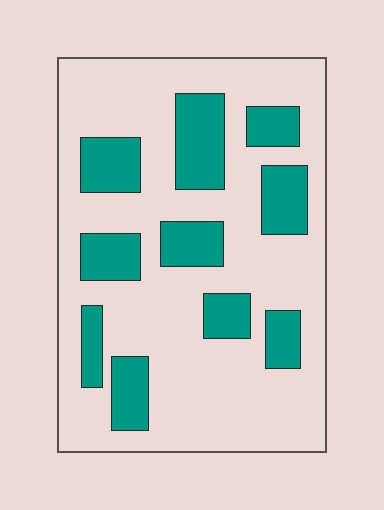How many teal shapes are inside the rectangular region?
10.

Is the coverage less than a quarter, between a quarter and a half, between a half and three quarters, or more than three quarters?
Between a quarter and a half.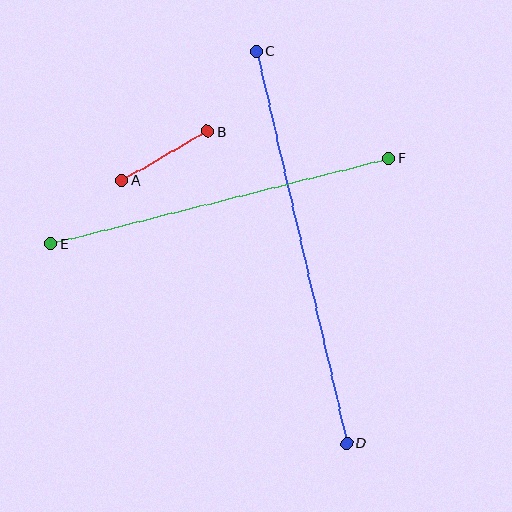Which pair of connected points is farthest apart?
Points C and D are farthest apart.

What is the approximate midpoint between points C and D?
The midpoint is at approximately (301, 247) pixels.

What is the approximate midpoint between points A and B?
The midpoint is at approximately (165, 156) pixels.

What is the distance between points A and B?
The distance is approximately 99 pixels.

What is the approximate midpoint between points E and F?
The midpoint is at approximately (220, 201) pixels.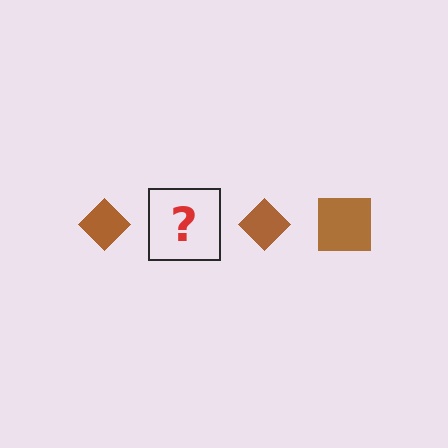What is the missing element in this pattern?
The missing element is a brown square.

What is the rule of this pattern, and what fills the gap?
The rule is that the pattern cycles through diamond, square shapes in brown. The gap should be filled with a brown square.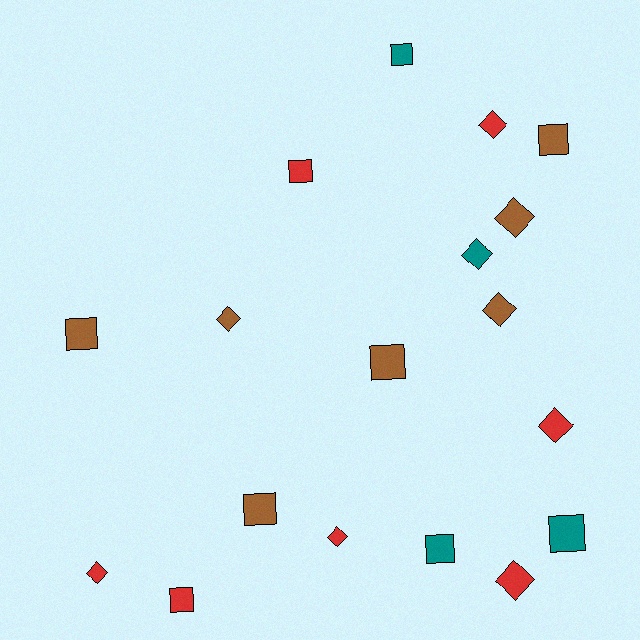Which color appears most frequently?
Red, with 7 objects.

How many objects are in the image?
There are 18 objects.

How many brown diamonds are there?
There are 3 brown diamonds.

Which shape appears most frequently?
Square, with 9 objects.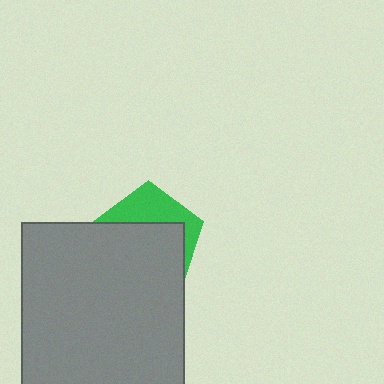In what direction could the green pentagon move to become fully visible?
The green pentagon could move up. That would shift it out from behind the gray square entirely.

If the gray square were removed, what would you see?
You would see the complete green pentagon.